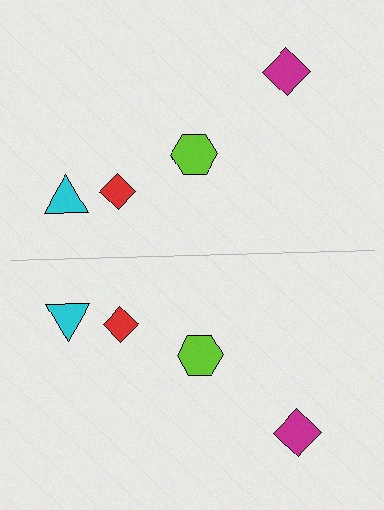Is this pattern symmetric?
Yes, this pattern has bilateral (reflection) symmetry.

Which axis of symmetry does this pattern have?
The pattern has a horizontal axis of symmetry running through the center of the image.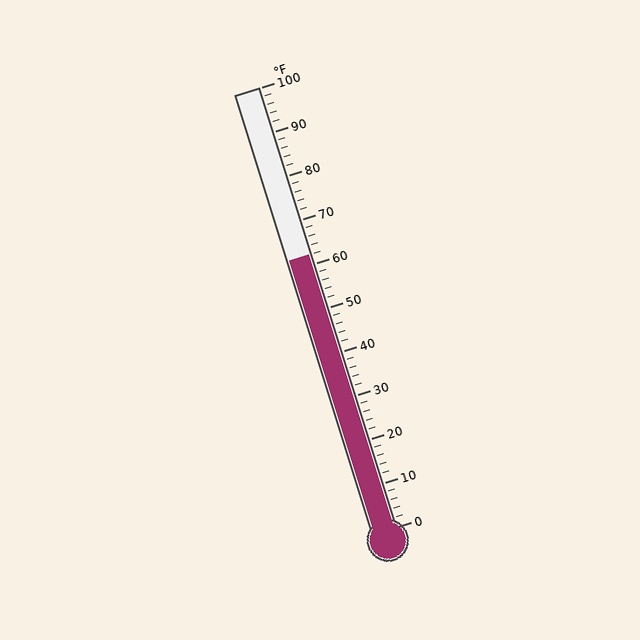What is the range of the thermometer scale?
The thermometer scale ranges from 0°F to 100°F.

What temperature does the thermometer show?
The thermometer shows approximately 62°F.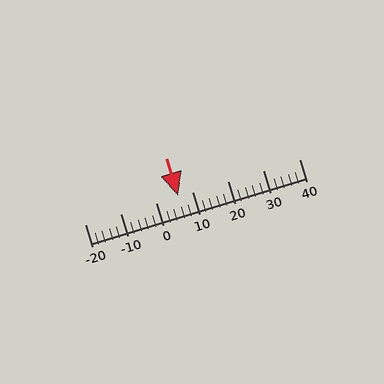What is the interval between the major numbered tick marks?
The major tick marks are spaced 10 units apart.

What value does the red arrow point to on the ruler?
The red arrow points to approximately 6.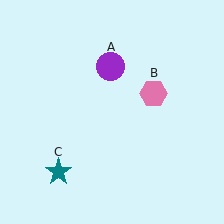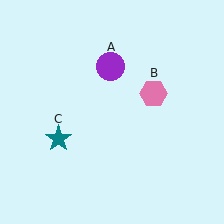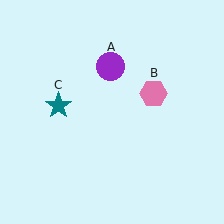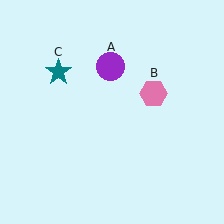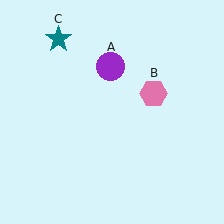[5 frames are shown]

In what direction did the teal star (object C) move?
The teal star (object C) moved up.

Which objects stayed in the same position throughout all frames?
Purple circle (object A) and pink hexagon (object B) remained stationary.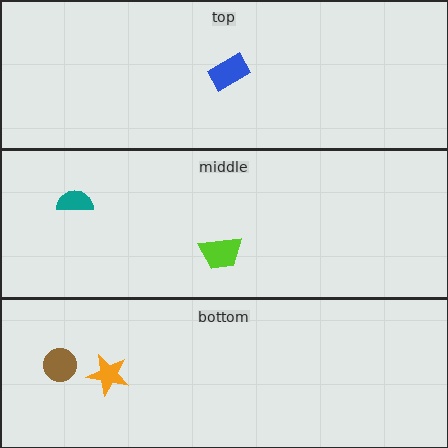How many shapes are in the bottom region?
2.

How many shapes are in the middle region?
2.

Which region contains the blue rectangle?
The top region.